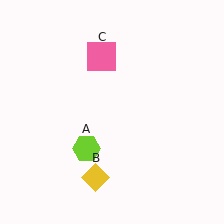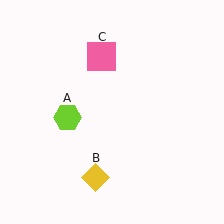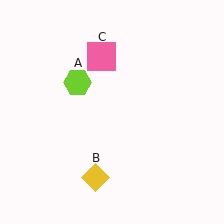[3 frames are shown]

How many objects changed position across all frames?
1 object changed position: lime hexagon (object A).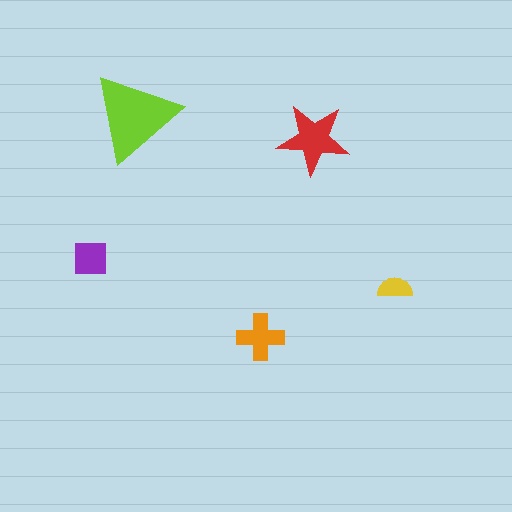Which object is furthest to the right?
The yellow semicircle is rightmost.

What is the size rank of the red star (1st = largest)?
2nd.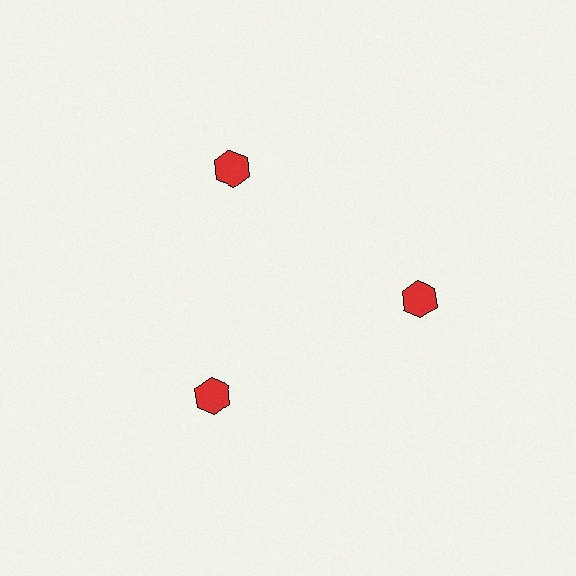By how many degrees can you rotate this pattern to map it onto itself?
The pattern maps onto itself every 120 degrees of rotation.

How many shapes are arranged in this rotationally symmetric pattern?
There are 3 shapes, arranged in 3 groups of 1.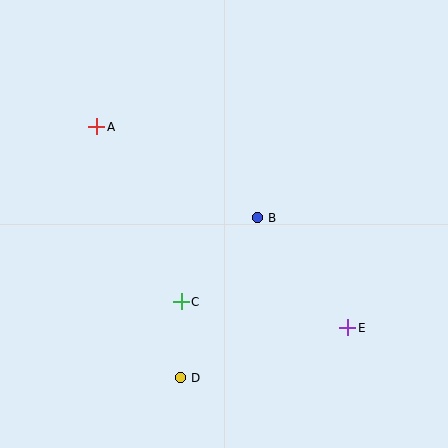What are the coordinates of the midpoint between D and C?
The midpoint between D and C is at (181, 340).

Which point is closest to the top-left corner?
Point A is closest to the top-left corner.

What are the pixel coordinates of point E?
Point E is at (348, 328).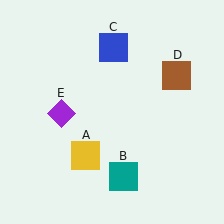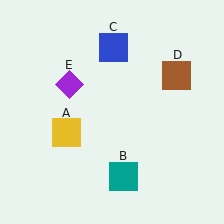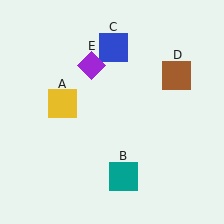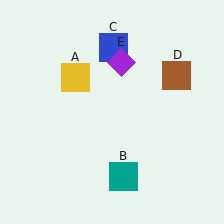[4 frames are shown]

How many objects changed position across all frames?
2 objects changed position: yellow square (object A), purple diamond (object E).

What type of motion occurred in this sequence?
The yellow square (object A), purple diamond (object E) rotated clockwise around the center of the scene.